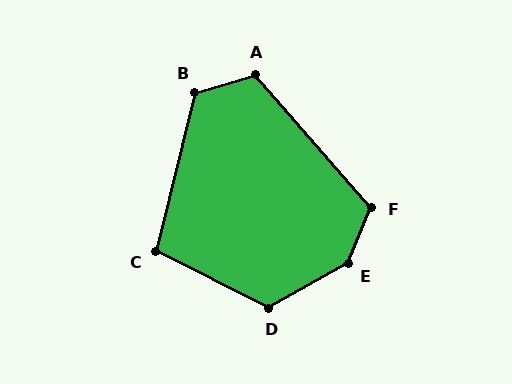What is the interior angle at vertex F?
Approximately 116 degrees (obtuse).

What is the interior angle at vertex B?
Approximately 120 degrees (obtuse).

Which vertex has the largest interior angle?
E, at approximately 142 degrees.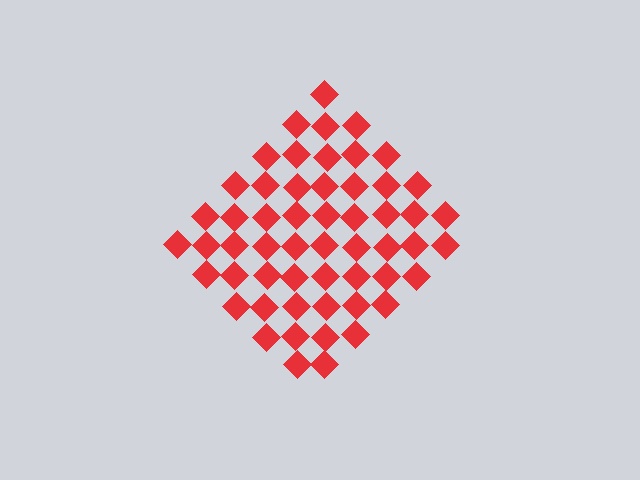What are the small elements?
The small elements are diamonds.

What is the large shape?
The large shape is a diamond.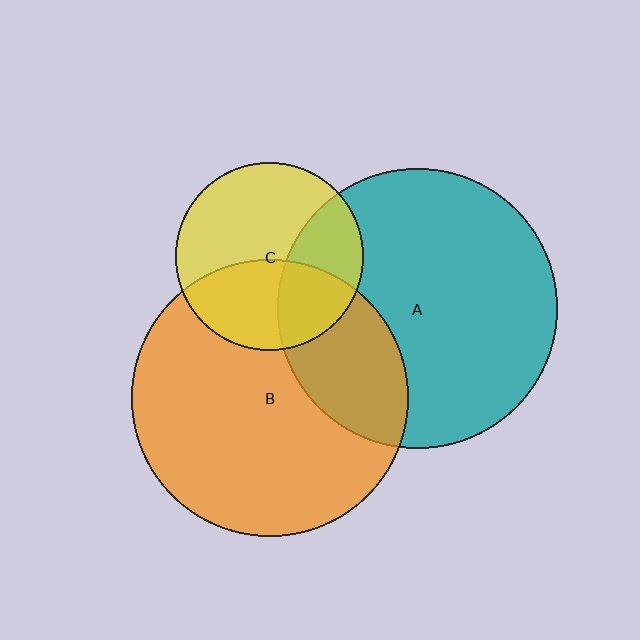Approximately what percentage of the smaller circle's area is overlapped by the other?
Approximately 25%.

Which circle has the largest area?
Circle A (teal).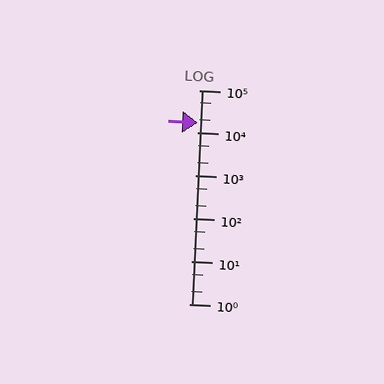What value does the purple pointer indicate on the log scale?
The pointer indicates approximately 17000.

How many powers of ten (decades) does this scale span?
The scale spans 5 decades, from 1 to 100000.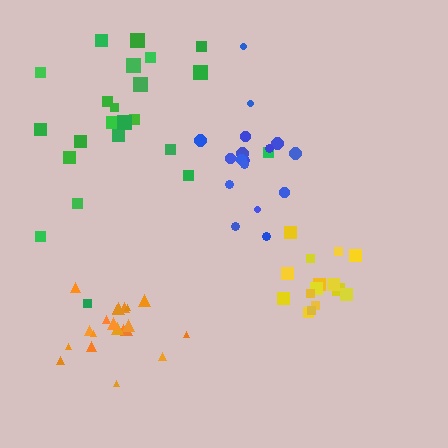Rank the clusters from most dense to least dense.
orange, yellow, blue, green.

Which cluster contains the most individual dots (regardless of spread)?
Green (23).